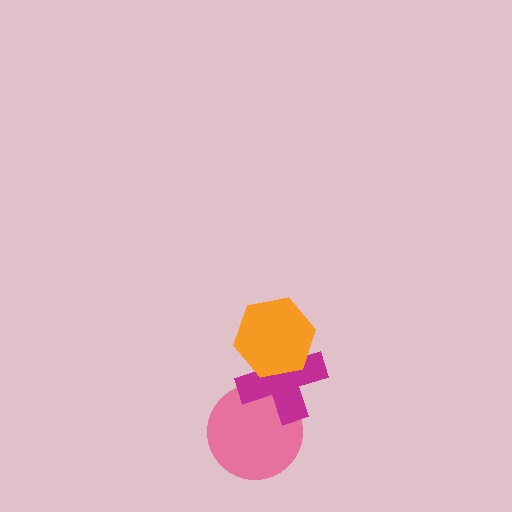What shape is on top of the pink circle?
The magenta cross is on top of the pink circle.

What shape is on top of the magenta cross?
The orange hexagon is on top of the magenta cross.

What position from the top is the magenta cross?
The magenta cross is 2nd from the top.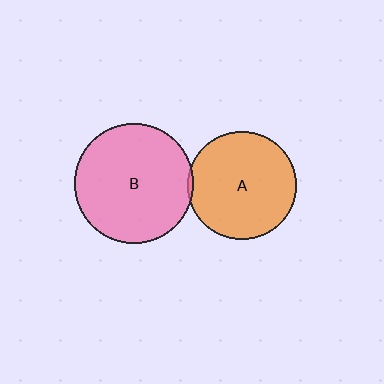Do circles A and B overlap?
Yes.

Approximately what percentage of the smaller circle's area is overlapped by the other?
Approximately 5%.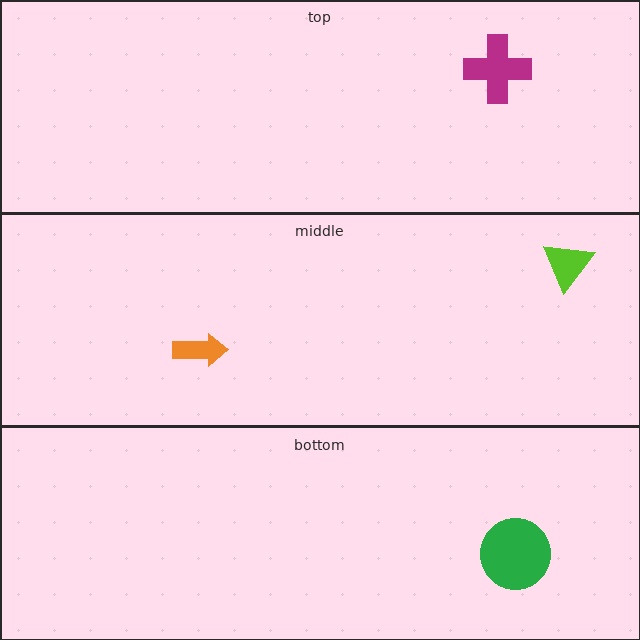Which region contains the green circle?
The bottom region.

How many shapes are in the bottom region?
1.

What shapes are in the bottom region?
The green circle.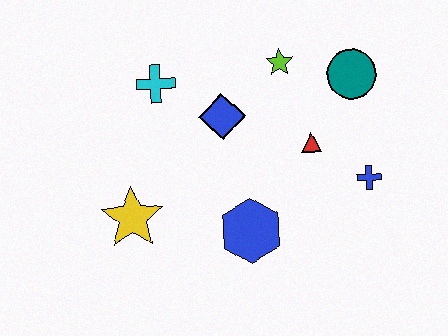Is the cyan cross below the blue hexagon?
No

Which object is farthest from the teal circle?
The yellow star is farthest from the teal circle.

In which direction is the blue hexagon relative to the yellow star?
The blue hexagon is to the right of the yellow star.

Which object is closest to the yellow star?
The blue hexagon is closest to the yellow star.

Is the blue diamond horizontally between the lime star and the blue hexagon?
No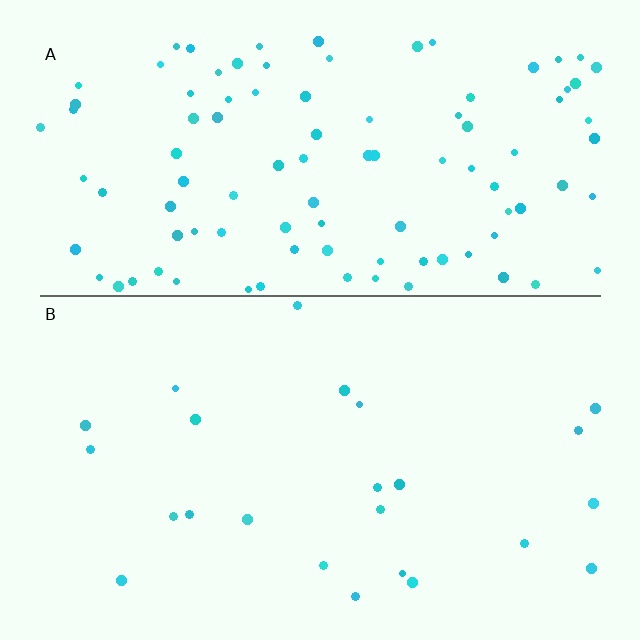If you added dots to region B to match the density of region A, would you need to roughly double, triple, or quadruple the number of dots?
Approximately quadruple.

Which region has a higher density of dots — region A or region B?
A (the top).